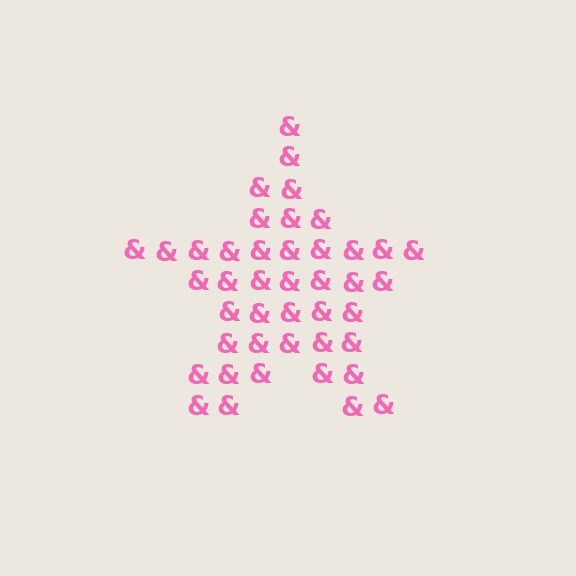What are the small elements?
The small elements are ampersands.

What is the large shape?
The large shape is a star.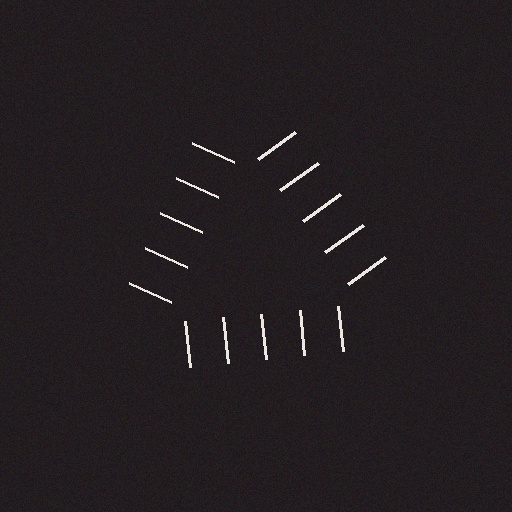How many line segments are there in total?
15 — 5 along each of the 3 edges.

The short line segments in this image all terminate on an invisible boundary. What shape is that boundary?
An illusory triangle — the line segments terminate on its edges but no continuous stroke is drawn.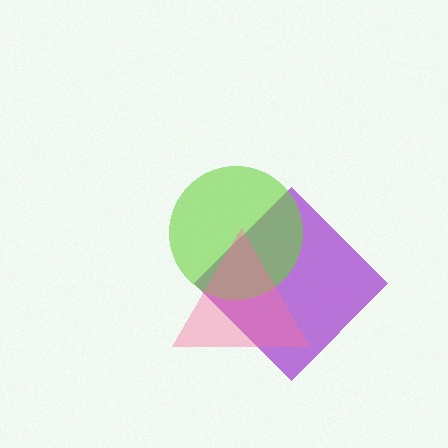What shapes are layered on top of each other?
The layered shapes are: a purple diamond, a lime circle, a pink triangle.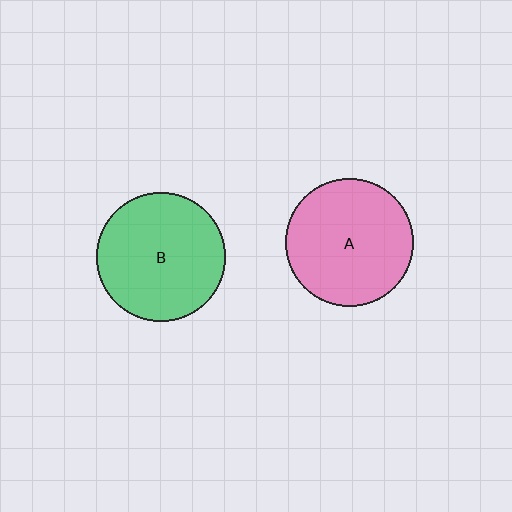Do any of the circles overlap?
No, none of the circles overlap.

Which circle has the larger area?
Circle B (green).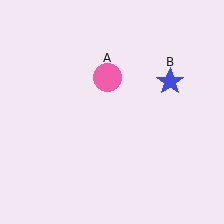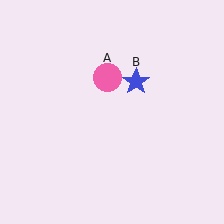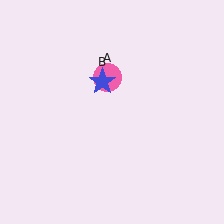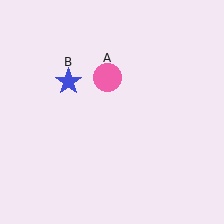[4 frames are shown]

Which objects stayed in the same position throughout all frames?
Pink circle (object A) remained stationary.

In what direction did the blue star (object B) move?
The blue star (object B) moved left.